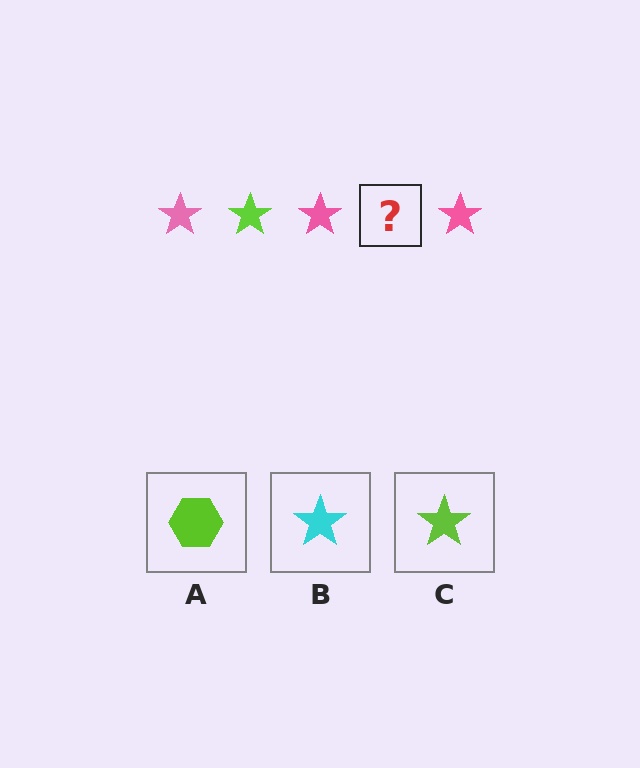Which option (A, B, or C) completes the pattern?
C.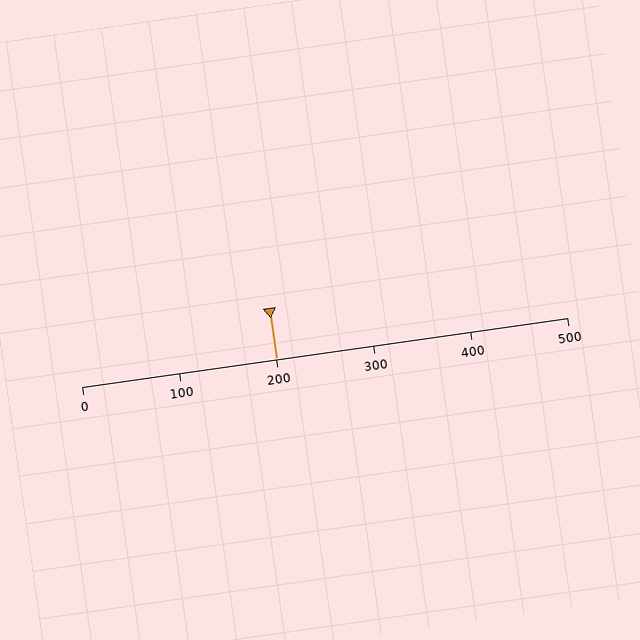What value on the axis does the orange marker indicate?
The marker indicates approximately 200.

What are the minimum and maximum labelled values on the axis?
The axis runs from 0 to 500.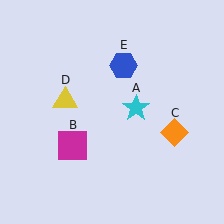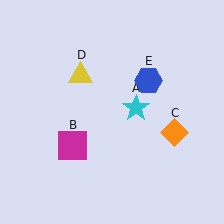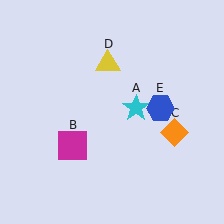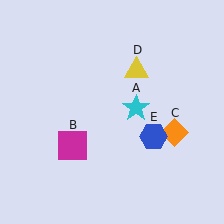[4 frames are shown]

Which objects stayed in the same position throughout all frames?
Cyan star (object A) and magenta square (object B) and orange diamond (object C) remained stationary.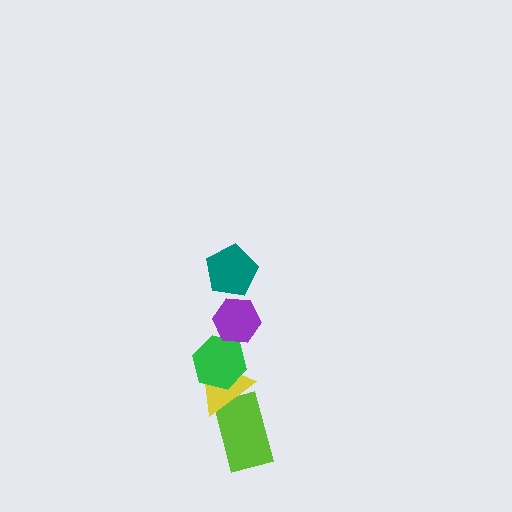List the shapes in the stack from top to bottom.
From top to bottom: the teal pentagon, the purple hexagon, the green hexagon, the yellow triangle, the lime rectangle.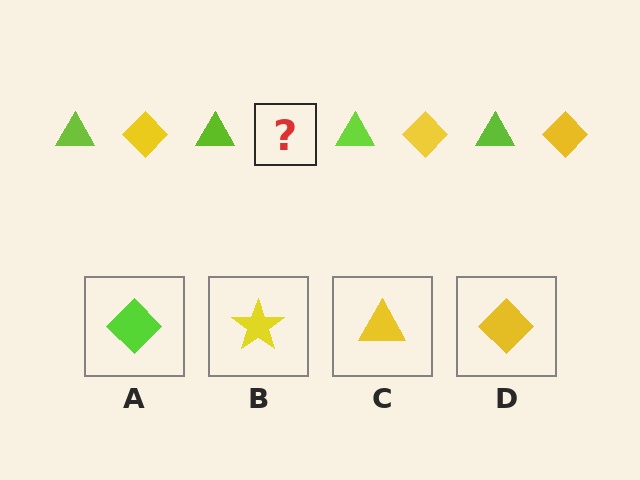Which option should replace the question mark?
Option D.